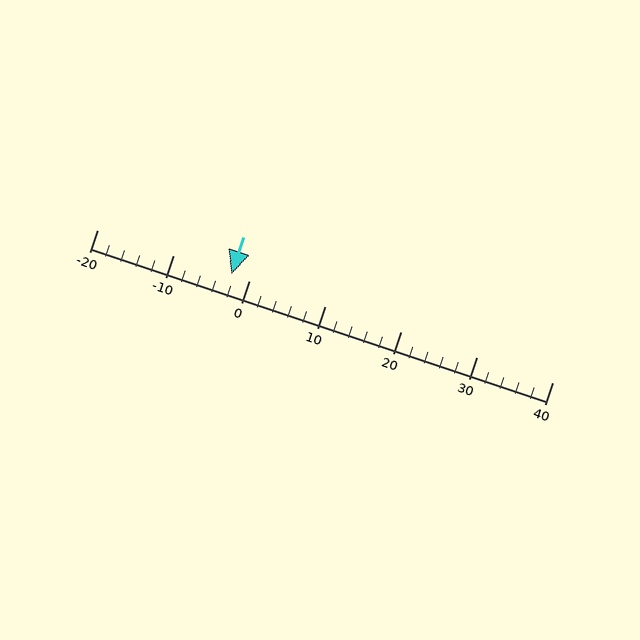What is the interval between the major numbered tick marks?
The major tick marks are spaced 10 units apart.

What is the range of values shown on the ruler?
The ruler shows values from -20 to 40.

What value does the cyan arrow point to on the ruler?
The cyan arrow points to approximately -2.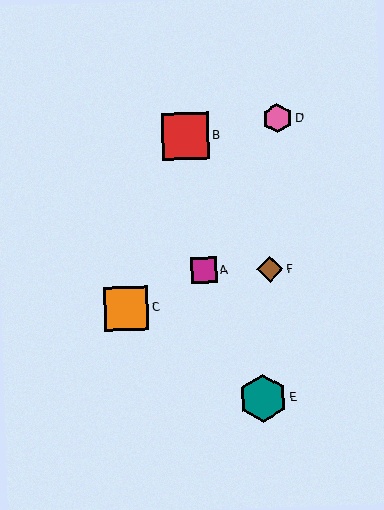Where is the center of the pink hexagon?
The center of the pink hexagon is at (277, 118).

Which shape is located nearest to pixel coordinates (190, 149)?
The red square (labeled B) at (186, 136) is nearest to that location.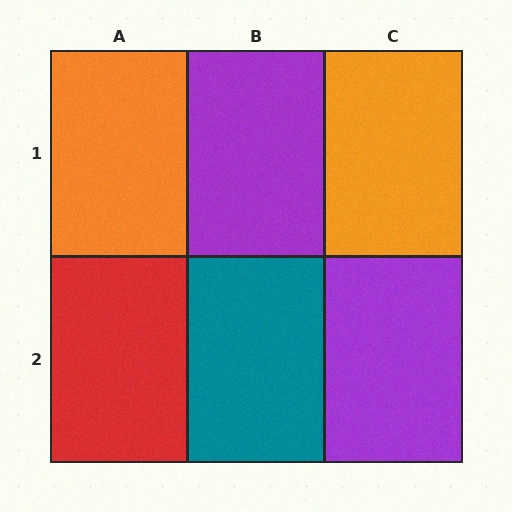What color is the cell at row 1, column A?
Orange.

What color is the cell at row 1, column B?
Purple.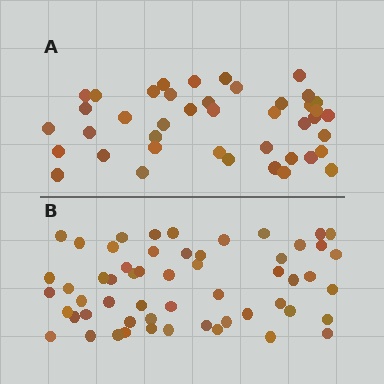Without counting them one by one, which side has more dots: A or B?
Region B (the bottom region) has more dots.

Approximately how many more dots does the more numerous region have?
Region B has approximately 15 more dots than region A.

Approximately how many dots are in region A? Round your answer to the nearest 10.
About 40 dots. (The exact count is 42, which rounds to 40.)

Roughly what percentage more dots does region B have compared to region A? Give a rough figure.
About 35% more.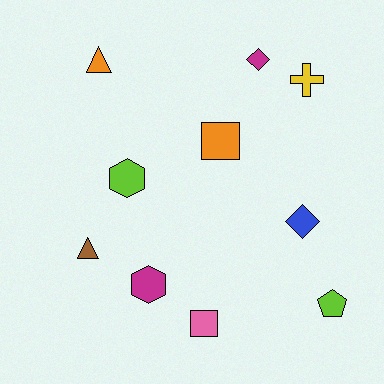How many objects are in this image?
There are 10 objects.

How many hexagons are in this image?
There are 2 hexagons.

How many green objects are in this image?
There are no green objects.